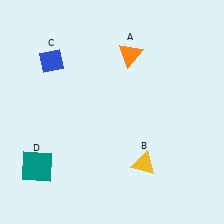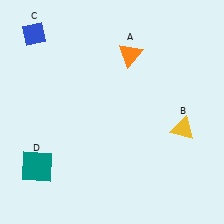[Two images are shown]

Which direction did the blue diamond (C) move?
The blue diamond (C) moved up.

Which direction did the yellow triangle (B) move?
The yellow triangle (B) moved right.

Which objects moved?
The objects that moved are: the yellow triangle (B), the blue diamond (C).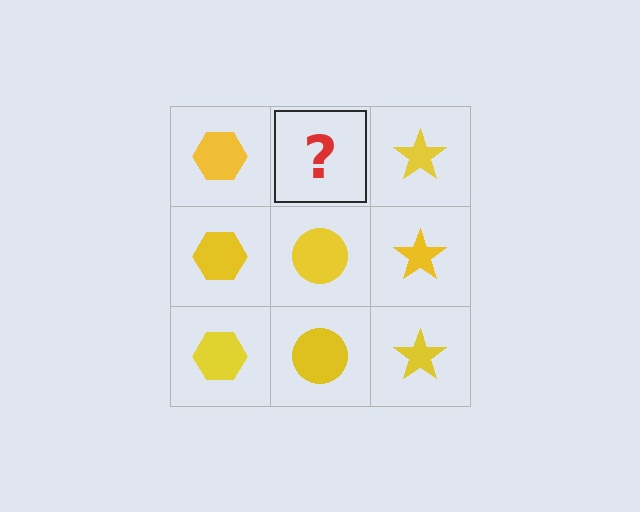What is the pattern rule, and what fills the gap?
The rule is that each column has a consistent shape. The gap should be filled with a yellow circle.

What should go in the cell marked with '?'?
The missing cell should contain a yellow circle.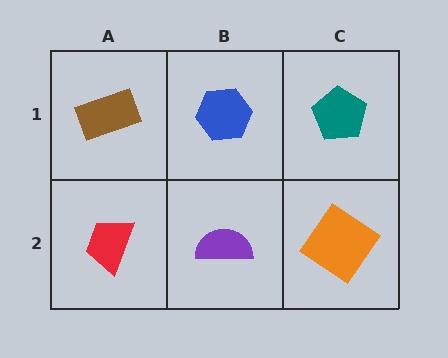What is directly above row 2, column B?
A blue hexagon.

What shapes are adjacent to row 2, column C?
A teal pentagon (row 1, column C), a purple semicircle (row 2, column B).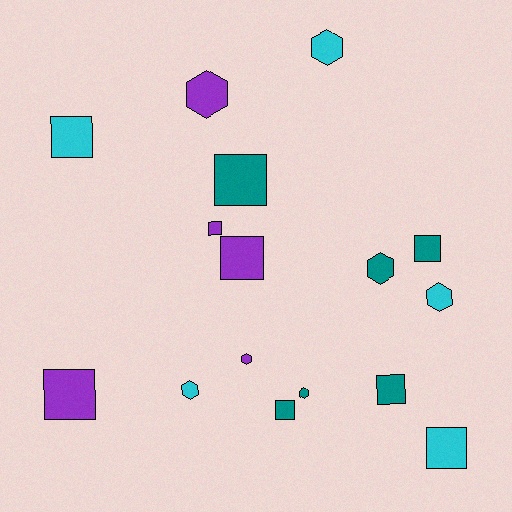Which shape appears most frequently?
Square, with 9 objects.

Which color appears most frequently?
Teal, with 6 objects.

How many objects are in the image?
There are 16 objects.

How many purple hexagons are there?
There are 2 purple hexagons.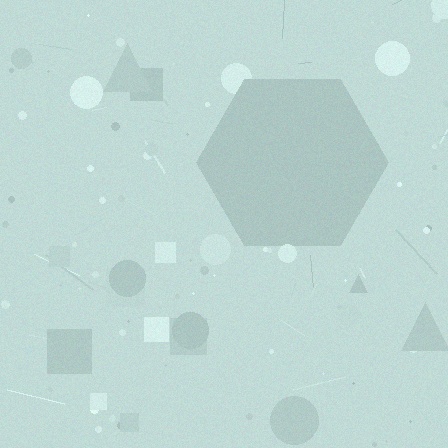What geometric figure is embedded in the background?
A hexagon is embedded in the background.